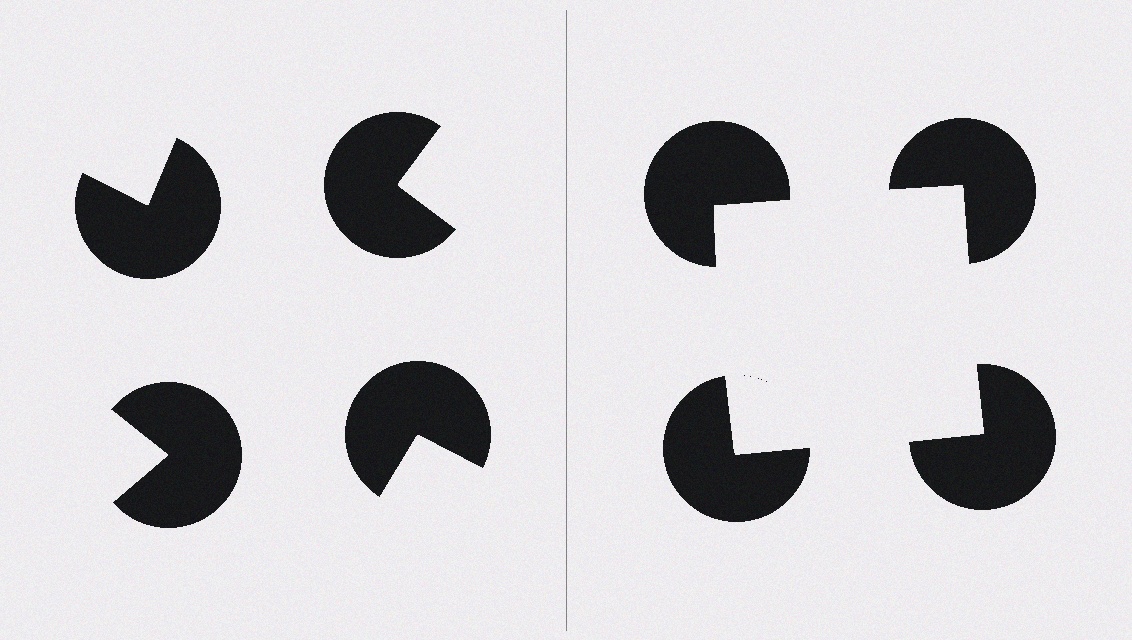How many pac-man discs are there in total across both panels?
8 — 4 on each side.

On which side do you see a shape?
An illusory square appears on the right side. On the left side the wedge cuts are rotated, so no coherent shape forms.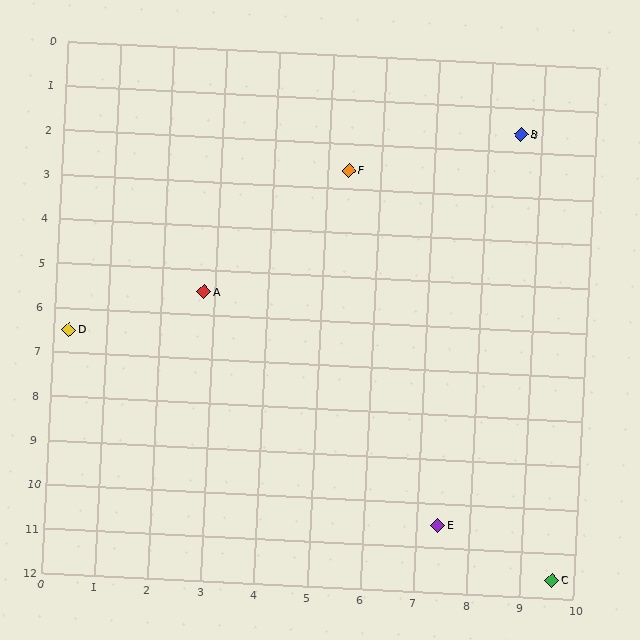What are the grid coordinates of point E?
Point E is at approximately (7.4, 10.5).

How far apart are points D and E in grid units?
Points D and E are about 8.1 grid units apart.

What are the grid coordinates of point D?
Point D is at approximately (0.3, 6.5).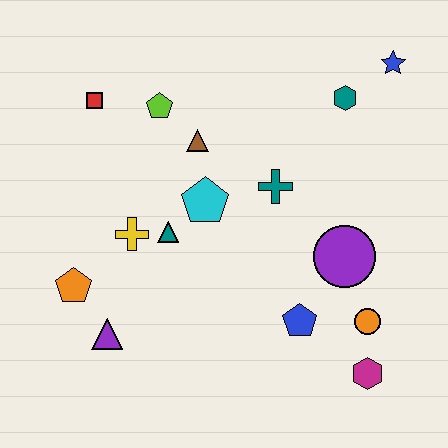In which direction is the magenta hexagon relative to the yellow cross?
The magenta hexagon is to the right of the yellow cross.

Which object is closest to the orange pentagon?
The purple triangle is closest to the orange pentagon.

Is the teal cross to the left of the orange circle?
Yes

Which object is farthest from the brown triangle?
The magenta hexagon is farthest from the brown triangle.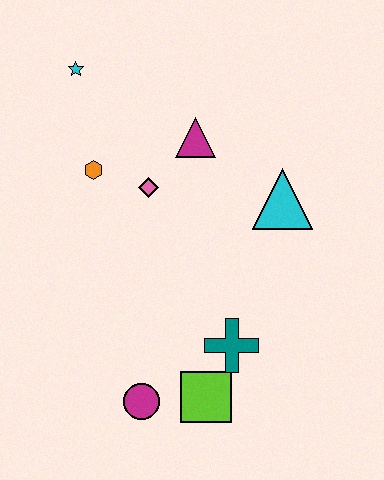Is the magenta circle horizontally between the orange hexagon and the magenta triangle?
Yes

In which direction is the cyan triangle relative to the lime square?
The cyan triangle is above the lime square.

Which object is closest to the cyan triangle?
The magenta triangle is closest to the cyan triangle.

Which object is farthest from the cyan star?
The lime square is farthest from the cyan star.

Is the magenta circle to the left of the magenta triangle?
Yes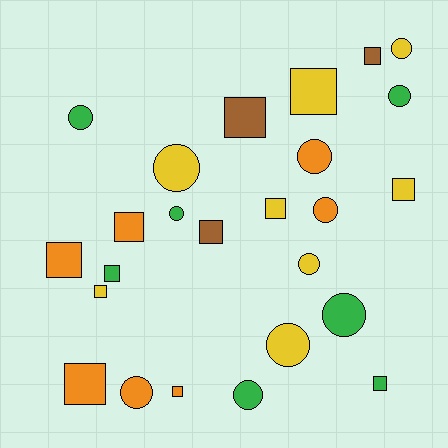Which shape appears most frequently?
Square, with 13 objects.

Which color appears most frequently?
Yellow, with 8 objects.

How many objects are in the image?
There are 25 objects.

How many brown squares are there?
There are 3 brown squares.